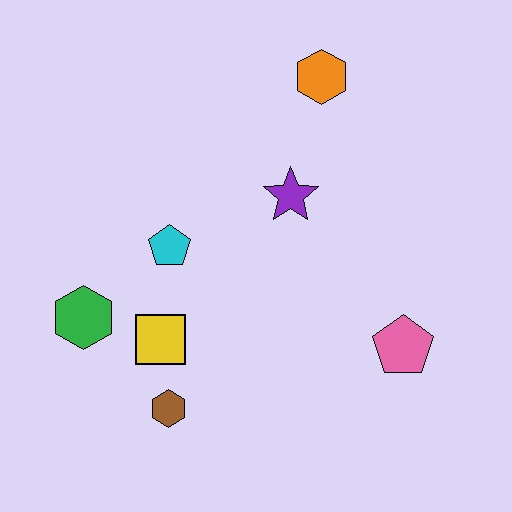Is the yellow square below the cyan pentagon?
Yes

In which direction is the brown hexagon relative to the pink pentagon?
The brown hexagon is to the left of the pink pentagon.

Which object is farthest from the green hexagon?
The orange hexagon is farthest from the green hexagon.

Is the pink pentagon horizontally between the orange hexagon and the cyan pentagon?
No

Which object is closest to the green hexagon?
The yellow square is closest to the green hexagon.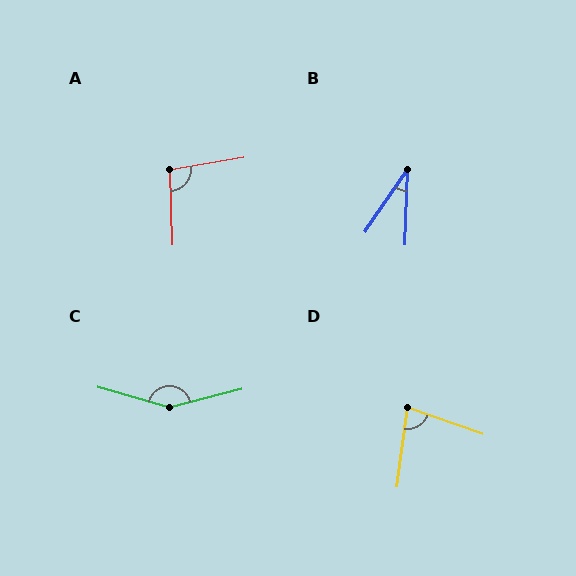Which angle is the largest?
C, at approximately 150 degrees.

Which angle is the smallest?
B, at approximately 32 degrees.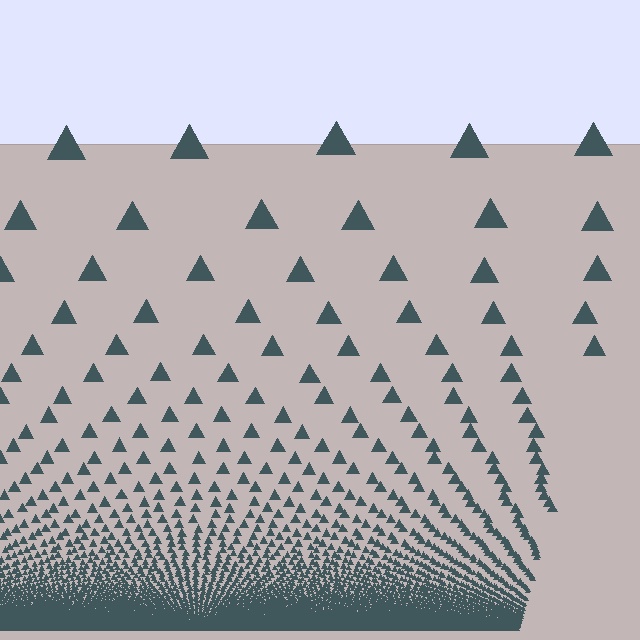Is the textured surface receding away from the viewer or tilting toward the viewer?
The surface appears to tilt toward the viewer. Texture elements get larger and sparser toward the top.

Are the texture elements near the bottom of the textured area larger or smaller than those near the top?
Smaller. The gradient is inverted — elements near the bottom are smaller and denser.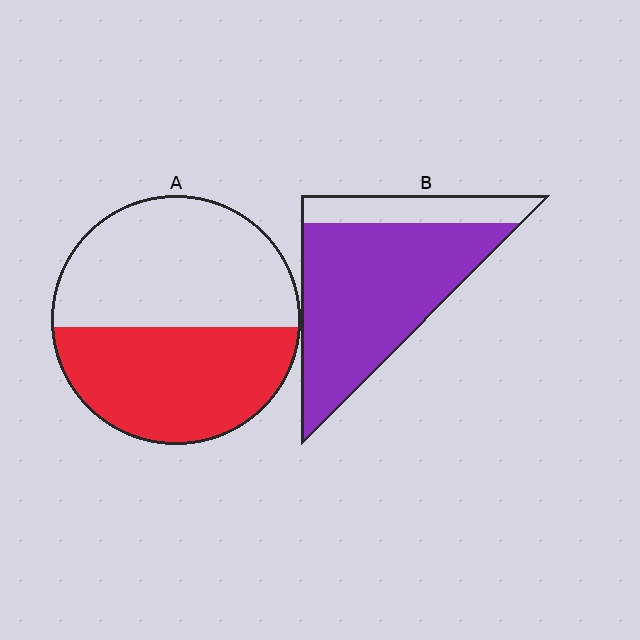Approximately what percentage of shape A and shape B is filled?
A is approximately 45% and B is approximately 80%.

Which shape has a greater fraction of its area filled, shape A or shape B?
Shape B.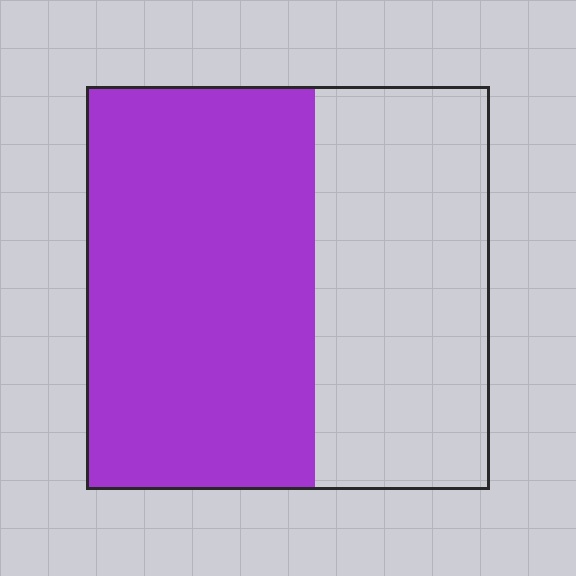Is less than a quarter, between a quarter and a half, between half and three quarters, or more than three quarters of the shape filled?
Between half and three quarters.